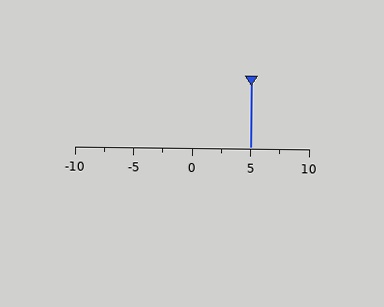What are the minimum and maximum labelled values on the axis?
The axis runs from -10 to 10.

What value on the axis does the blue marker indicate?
The marker indicates approximately 5.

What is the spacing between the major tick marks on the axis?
The major ticks are spaced 5 apart.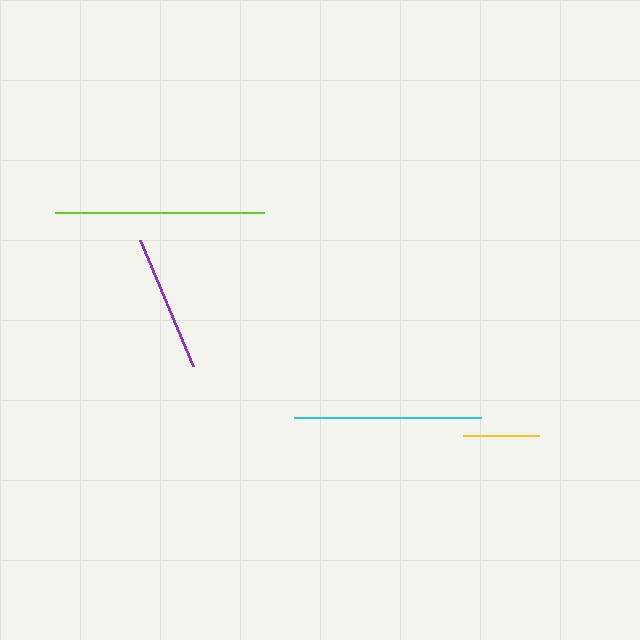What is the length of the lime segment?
The lime segment is approximately 208 pixels long.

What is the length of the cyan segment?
The cyan segment is approximately 187 pixels long.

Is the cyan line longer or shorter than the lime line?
The lime line is longer than the cyan line.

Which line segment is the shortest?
The yellow line is the shortest at approximately 76 pixels.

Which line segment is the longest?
The lime line is the longest at approximately 208 pixels.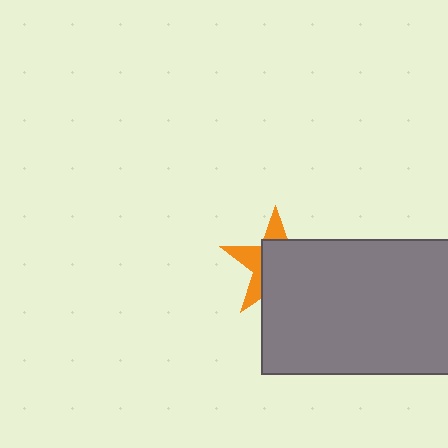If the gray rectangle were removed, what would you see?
You would see the complete orange star.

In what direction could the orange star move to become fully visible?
The orange star could move toward the upper-left. That would shift it out from behind the gray rectangle entirely.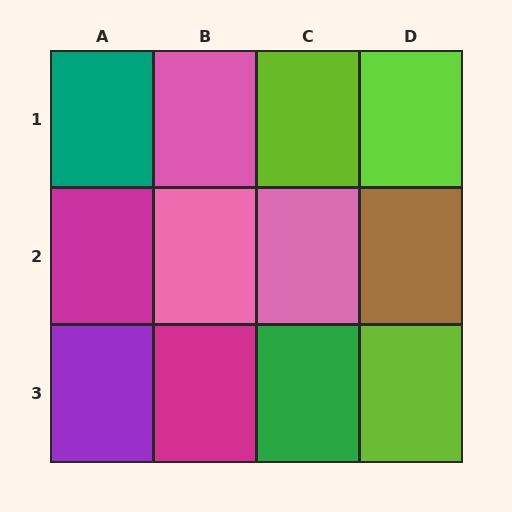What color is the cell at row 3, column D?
Lime.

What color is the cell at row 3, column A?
Purple.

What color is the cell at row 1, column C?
Lime.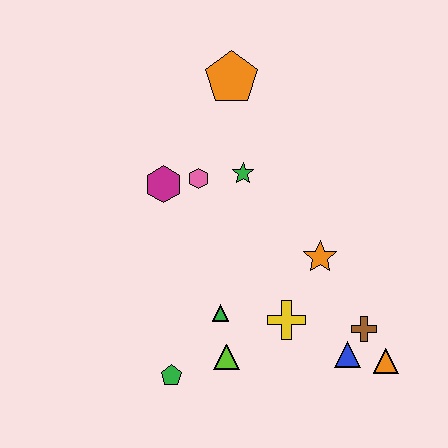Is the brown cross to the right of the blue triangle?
Yes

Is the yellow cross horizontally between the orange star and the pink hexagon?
Yes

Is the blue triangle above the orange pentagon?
No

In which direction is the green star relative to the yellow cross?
The green star is above the yellow cross.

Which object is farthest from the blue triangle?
The orange pentagon is farthest from the blue triangle.